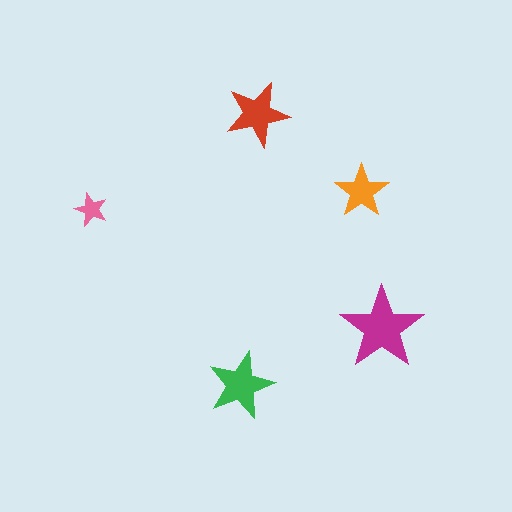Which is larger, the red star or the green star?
The green one.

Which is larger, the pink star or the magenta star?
The magenta one.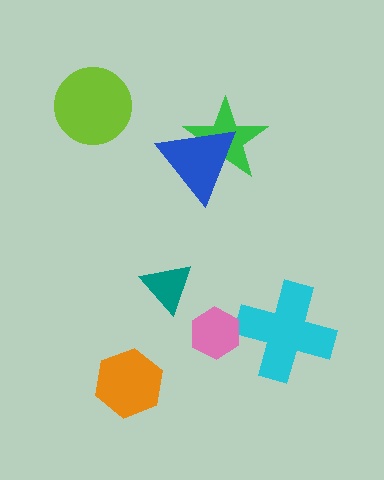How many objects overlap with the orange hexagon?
0 objects overlap with the orange hexagon.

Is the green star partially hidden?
Yes, it is partially covered by another shape.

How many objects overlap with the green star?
1 object overlaps with the green star.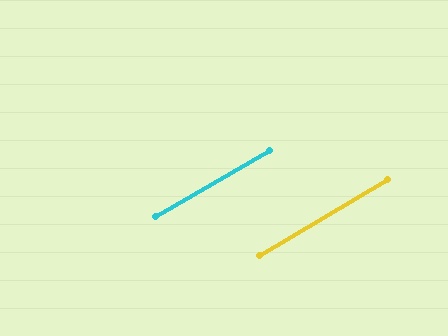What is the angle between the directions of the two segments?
Approximately 1 degree.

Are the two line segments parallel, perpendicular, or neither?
Parallel — their directions differ by only 0.8°.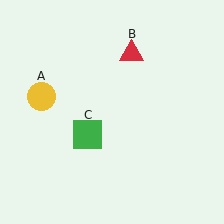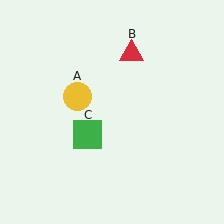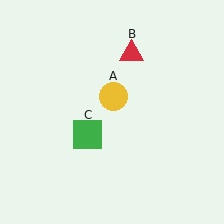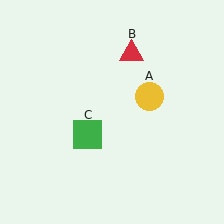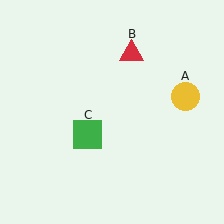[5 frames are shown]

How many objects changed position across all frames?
1 object changed position: yellow circle (object A).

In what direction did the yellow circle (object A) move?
The yellow circle (object A) moved right.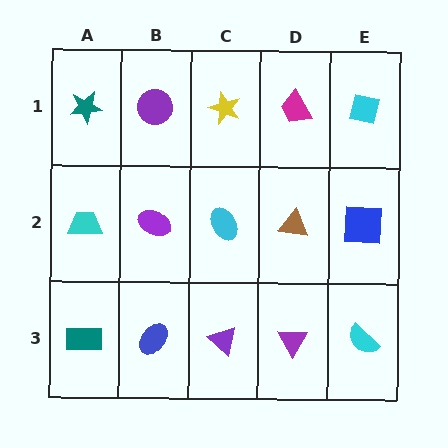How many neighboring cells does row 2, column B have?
4.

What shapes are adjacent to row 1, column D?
A brown triangle (row 2, column D), a yellow star (row 1, column C), a cyan square (row 1, column E).